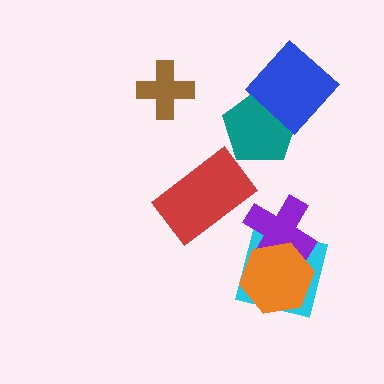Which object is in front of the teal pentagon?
The blue diamond is in front of the teal pentagon.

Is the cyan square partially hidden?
Yes, it is partially covered by another shape.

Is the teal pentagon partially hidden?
Yes, it is partially covered by another shape.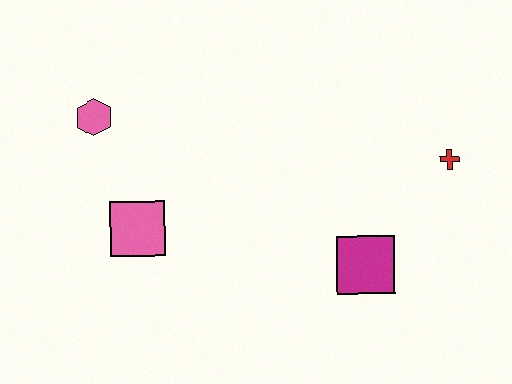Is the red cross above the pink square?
Yes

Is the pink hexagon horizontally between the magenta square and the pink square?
No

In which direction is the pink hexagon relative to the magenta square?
The pink hexagon is to the left of the magenta square.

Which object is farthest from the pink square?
The red cross is farthest from the pink square.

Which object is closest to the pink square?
The pink hexagon is closest to the pink square.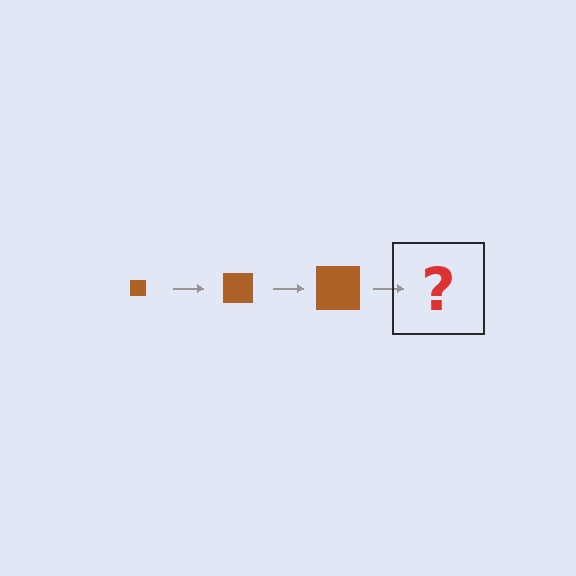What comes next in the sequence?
The next element should be a brown square, larger than the previous one.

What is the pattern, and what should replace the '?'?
The pattern is that the square gets progressively larger each step. The '?' should be a brown square, larger than the previous one.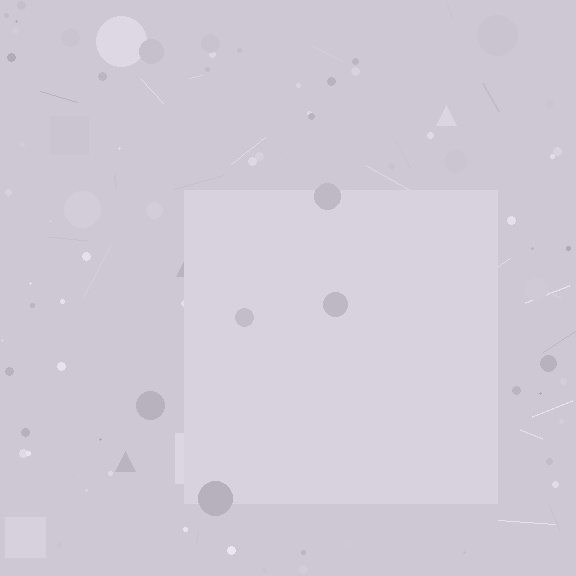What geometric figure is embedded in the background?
A square is embedded in the background.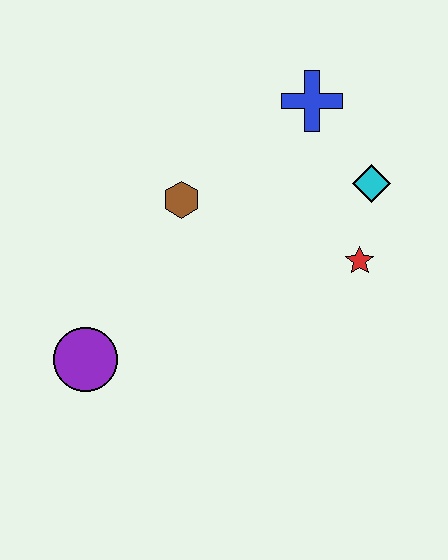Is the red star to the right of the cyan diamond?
No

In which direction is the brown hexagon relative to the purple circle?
The brown hexagon is above the purple circle.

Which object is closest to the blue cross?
The cyan diamond is closest to the blue cross.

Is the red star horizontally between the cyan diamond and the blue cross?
Yes